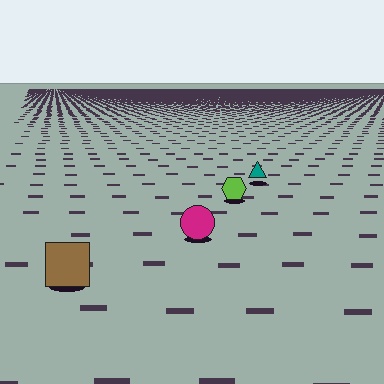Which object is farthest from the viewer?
The teal triangle is farthest from the viewer. It appears smaller and the ground texture around it is denser.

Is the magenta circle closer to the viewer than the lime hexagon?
Yes. The magenta circle is closer — you can tell from the texture gradient: the ground texture is coarser near it.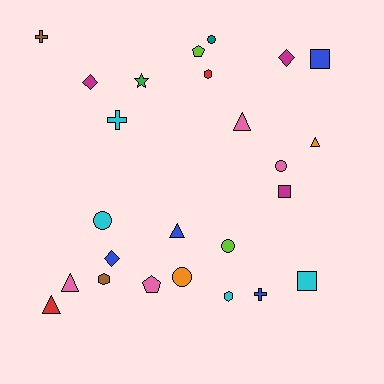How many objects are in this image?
There are 25 objects.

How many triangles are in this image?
There are 5 triangles.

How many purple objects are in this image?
There are no purple objects.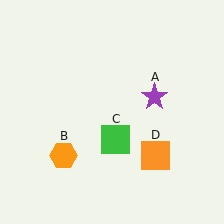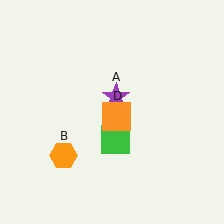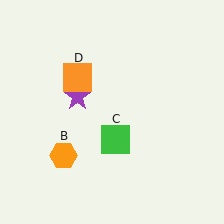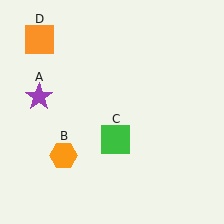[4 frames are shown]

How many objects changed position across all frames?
2 objects changed position: purple star (object A), orange square (object D).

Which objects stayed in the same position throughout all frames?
Orange hexagon (object B) and green square (object C) remained stationary.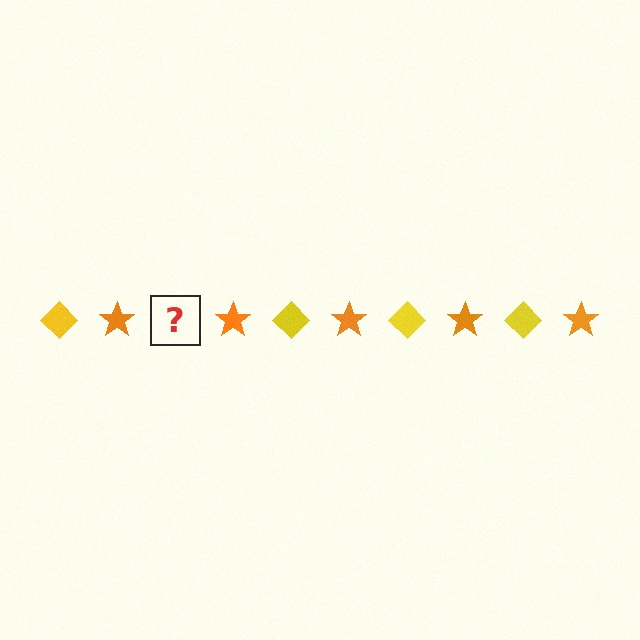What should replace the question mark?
The question mark should be replaced with a yellow diamond.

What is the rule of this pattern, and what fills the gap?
The rule is that the pattern alternates between yellow diamond and orange star. The gap should be filled with a yellow diamond.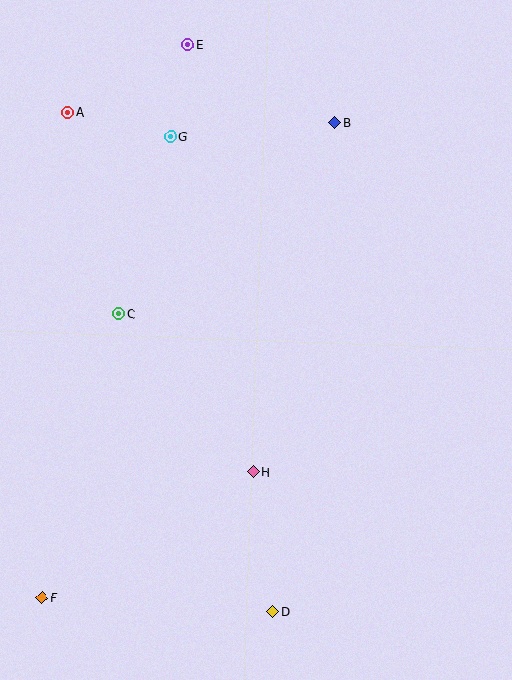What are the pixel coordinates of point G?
Point G is at (171, 137).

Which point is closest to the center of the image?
Point H at (253, 472) is closest to the center.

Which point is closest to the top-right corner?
Point B is closest to the top-right corner.